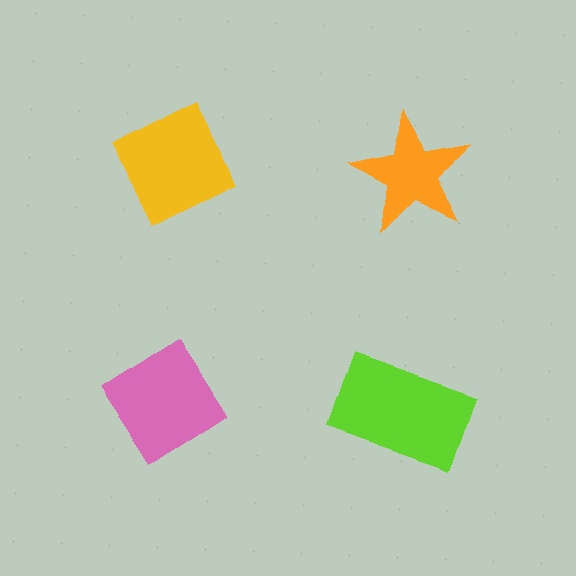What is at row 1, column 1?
A yellow diamond.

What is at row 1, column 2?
An orange star.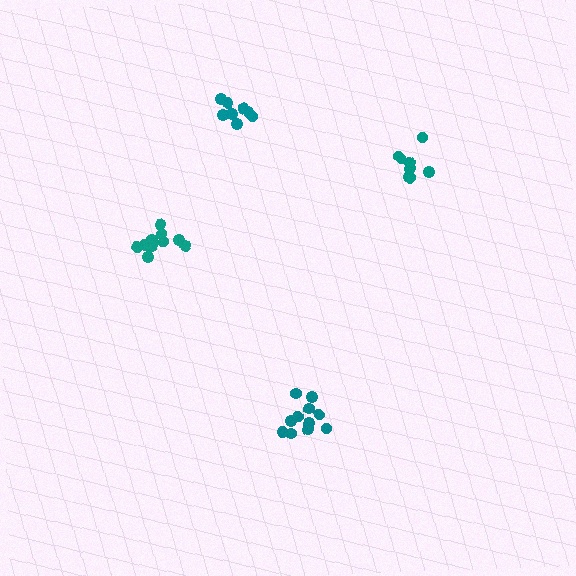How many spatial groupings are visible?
There are 4 spatial groupings.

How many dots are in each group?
Group 1: 11 dots, Group 2: 8 dots, Group 3: 11 dots, Group 4: 8 dots (38 total).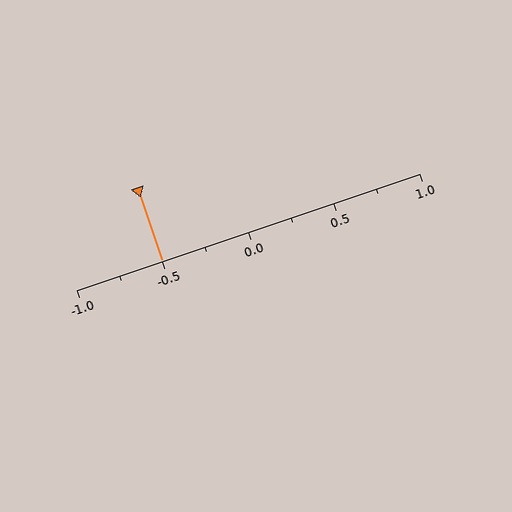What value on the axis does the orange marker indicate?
The marker indicates approximately -0.5.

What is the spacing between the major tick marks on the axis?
The major ticks are spaced 0.5 apart.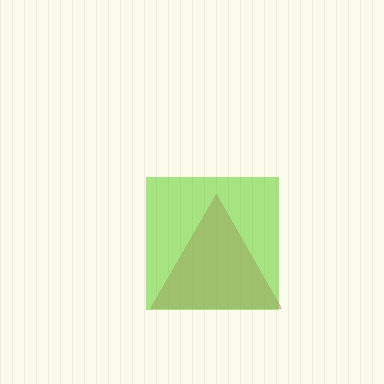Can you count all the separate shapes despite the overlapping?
Yes, there are 2 separate shapes.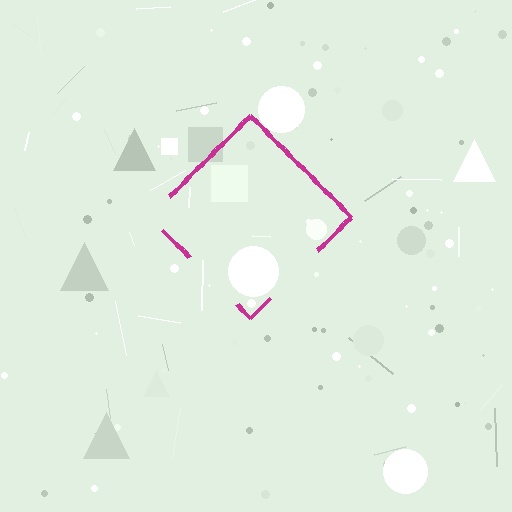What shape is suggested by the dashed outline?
The dashed outline suggests a diamond.